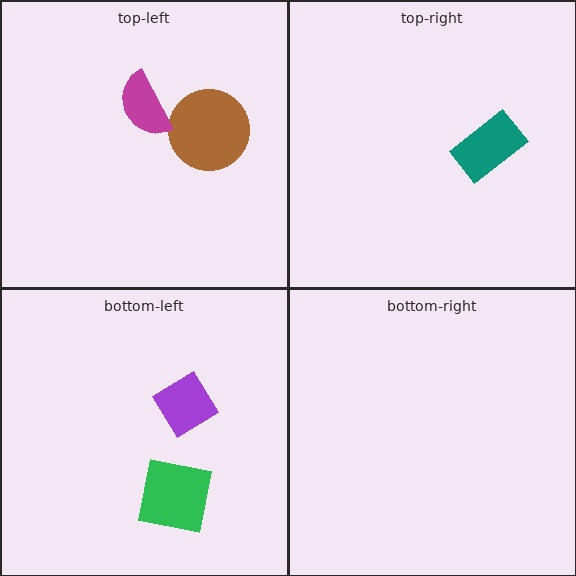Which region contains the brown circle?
The top-left region.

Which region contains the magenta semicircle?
The top-left region.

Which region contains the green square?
The bottom-left region.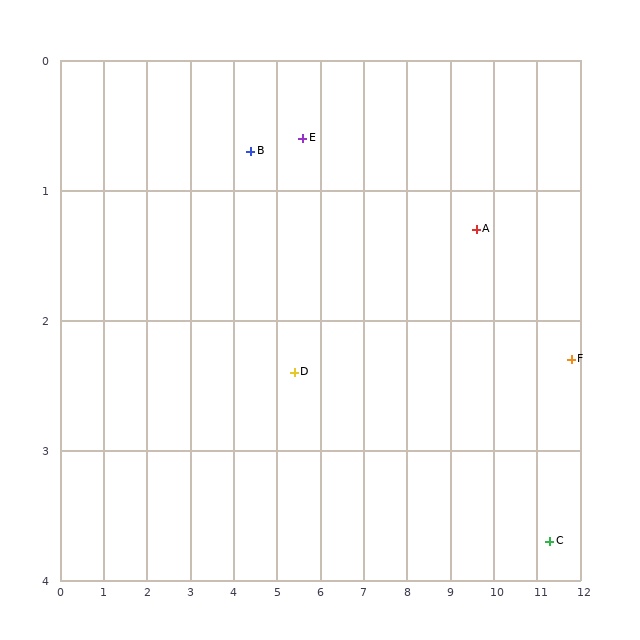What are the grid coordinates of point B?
Point B is at approximately (4.4, 0.7).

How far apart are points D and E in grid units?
Points D and E are about 1.8 grid units apart.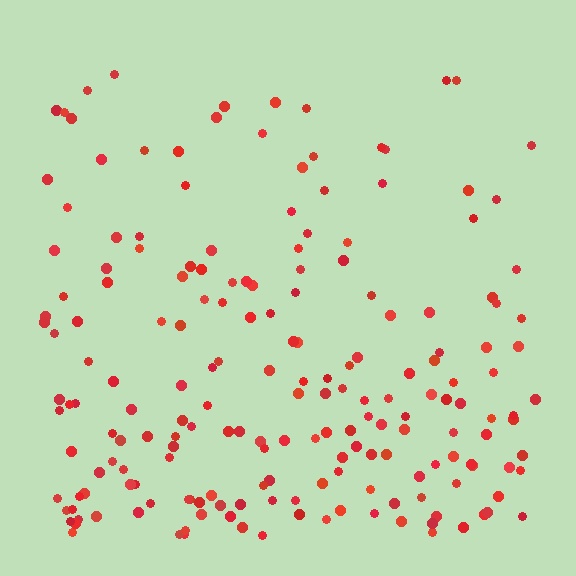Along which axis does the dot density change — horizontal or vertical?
Vertical.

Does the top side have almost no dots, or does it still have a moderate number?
Still a moderate number, just noticeably fewer than the bottom.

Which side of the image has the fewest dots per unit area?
The top.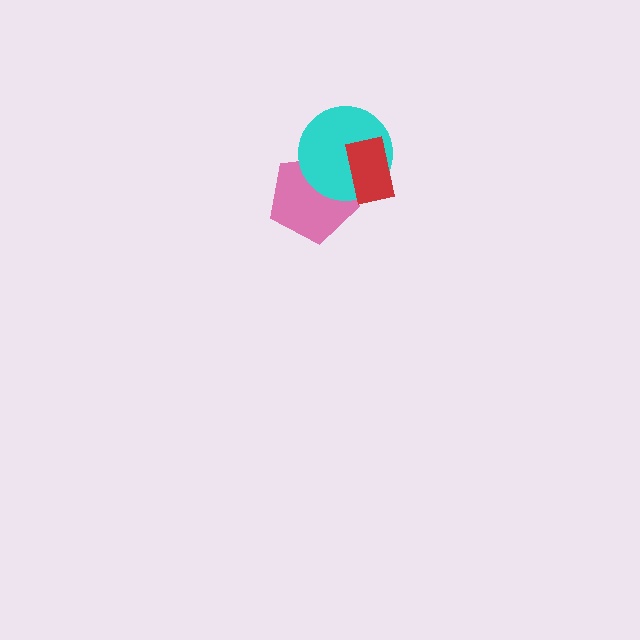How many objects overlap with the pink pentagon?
2 objects overlap with the pink pentagon.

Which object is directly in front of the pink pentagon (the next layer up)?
The cyan circle is directly in front of the pink pentagon.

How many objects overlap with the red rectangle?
2 objects overlap with the red rectangle.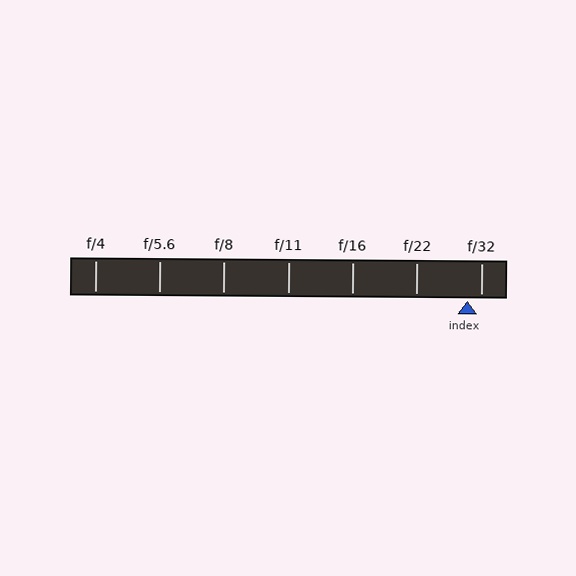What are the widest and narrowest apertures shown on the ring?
The widest aperture shown is f/4 and the narrowest is f/32.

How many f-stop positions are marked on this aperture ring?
There are 7 f-stop positions marked.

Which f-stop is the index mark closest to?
The index mark is closest to f/32.